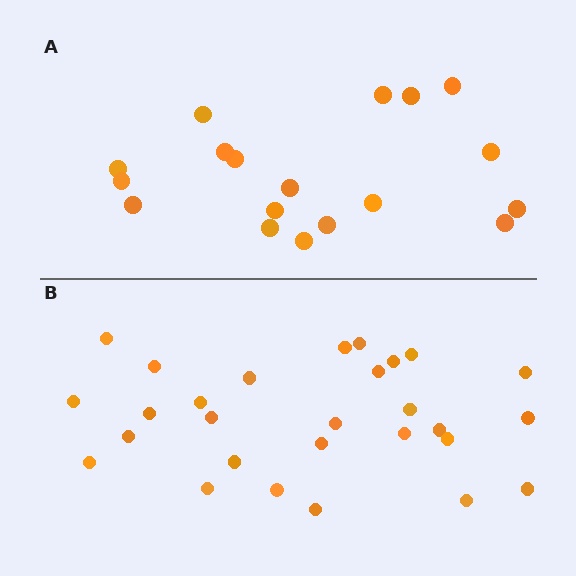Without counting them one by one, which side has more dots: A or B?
Region B (the bottom region) has more dots.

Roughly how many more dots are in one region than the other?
Region B has roughly 10 or so more dots than region A.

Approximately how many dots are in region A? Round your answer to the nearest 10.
About 20 dots. (The exact count is 18, which rounds to 20.)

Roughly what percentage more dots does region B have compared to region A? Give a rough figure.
About 55% more.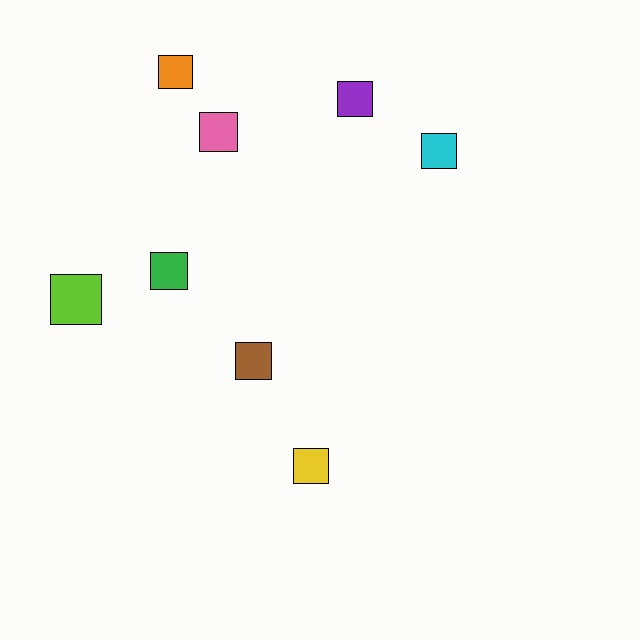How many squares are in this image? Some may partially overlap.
There are 8 squares.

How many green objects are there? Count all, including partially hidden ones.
There is 1 green object.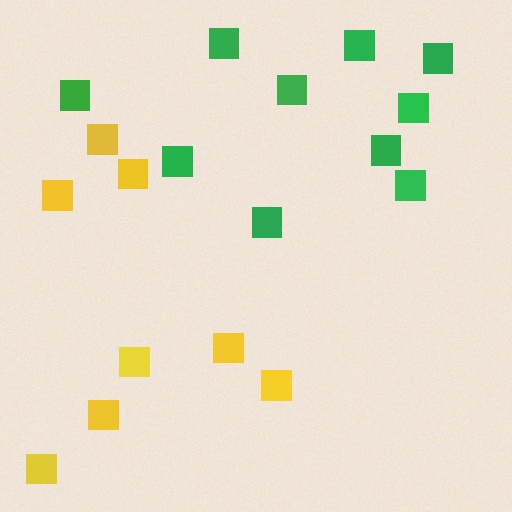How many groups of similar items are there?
There are 2 groups: one group of green squares (10) and one group of yellow squares (8).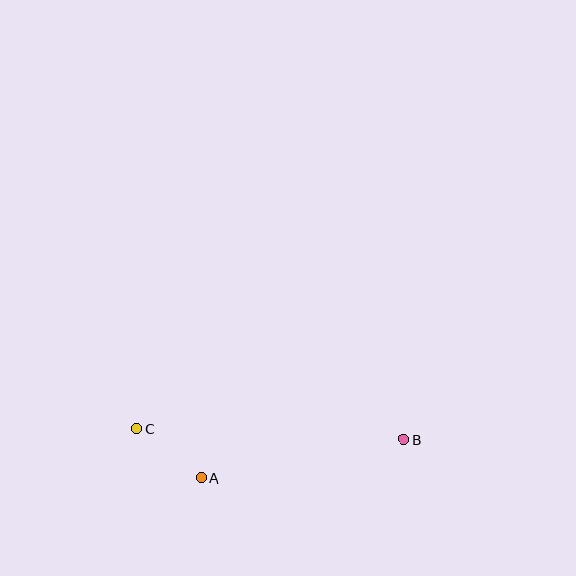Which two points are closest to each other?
Points A and C are closest to each other.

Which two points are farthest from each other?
Points B and C are farthest from each other.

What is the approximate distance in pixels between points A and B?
The distance between A and B is approximately 206 pixels.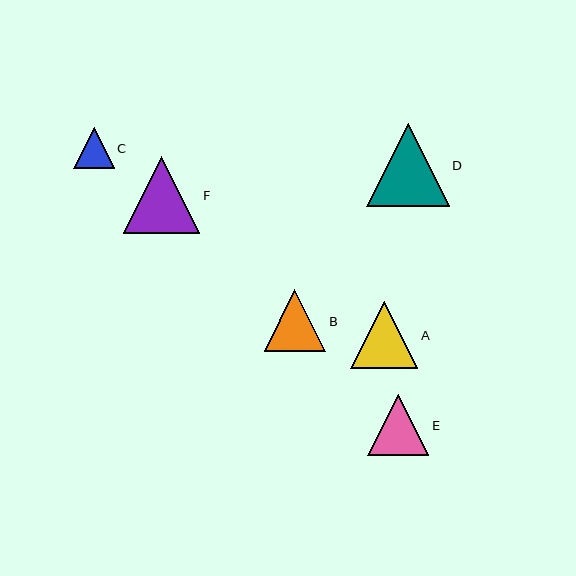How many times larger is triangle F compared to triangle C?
Triangle F is approximately 1.9 times the size of triangle C.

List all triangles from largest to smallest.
From largest to smallest: D, F, A, B, E, C.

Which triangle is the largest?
Triangle D is the largest with a size of approximately 83 pixels.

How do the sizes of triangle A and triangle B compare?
Triangle A and triangle B are approximately the same size.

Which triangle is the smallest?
Triangle C is the smallest with a size of approximately 41 pixels.